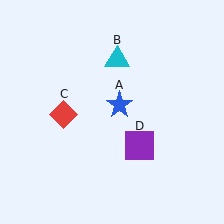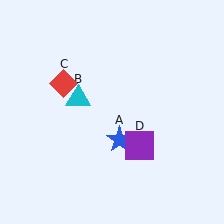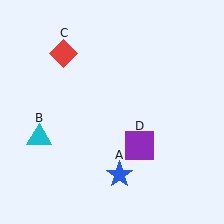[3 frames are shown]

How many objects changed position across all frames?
3 objects changed position: blue star (object A), cyan triangle (object B), red diamond (object C).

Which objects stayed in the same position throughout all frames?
Purple square (object D) remained stationary.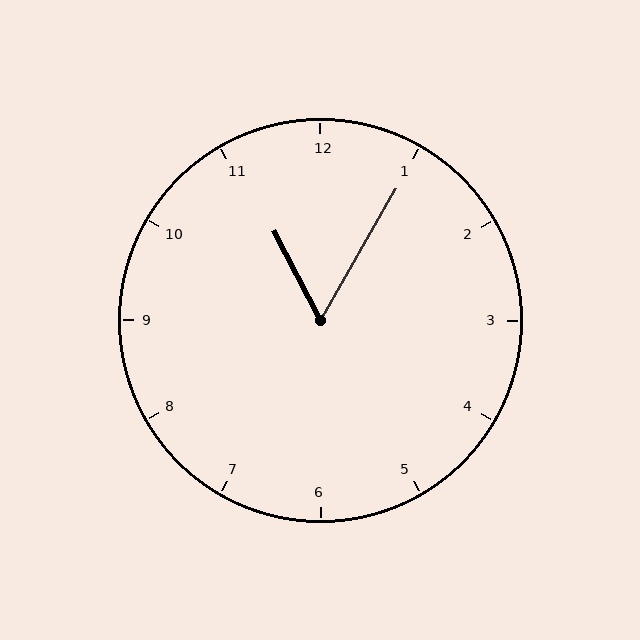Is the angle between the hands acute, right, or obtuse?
It is acute.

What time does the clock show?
11:05.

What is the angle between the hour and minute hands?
Approximately 58 degrees.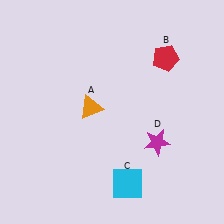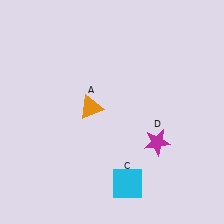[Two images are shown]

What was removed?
The red pentagon (B) was removed in Image 2.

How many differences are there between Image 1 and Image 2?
There is 1 difference between the two images.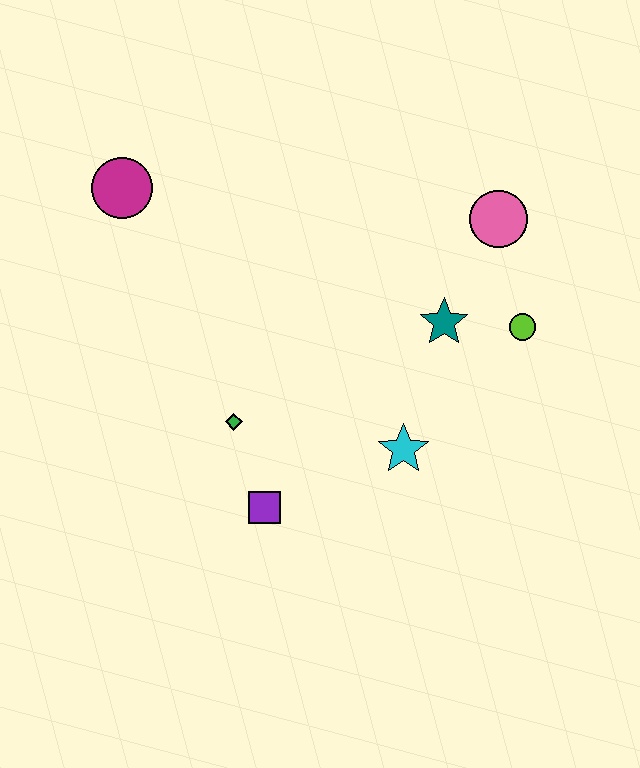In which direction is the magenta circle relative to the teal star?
The magenta circle is to the left of the teal star.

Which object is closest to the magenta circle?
The green diamond is closest to the magenta circle.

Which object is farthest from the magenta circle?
The lime circle is farthest from the magenta circle.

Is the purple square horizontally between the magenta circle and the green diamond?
No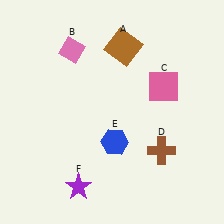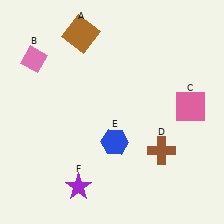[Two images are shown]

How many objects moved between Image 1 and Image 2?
3 objects moved between the two images.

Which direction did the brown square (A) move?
The brown square (A) moved left.